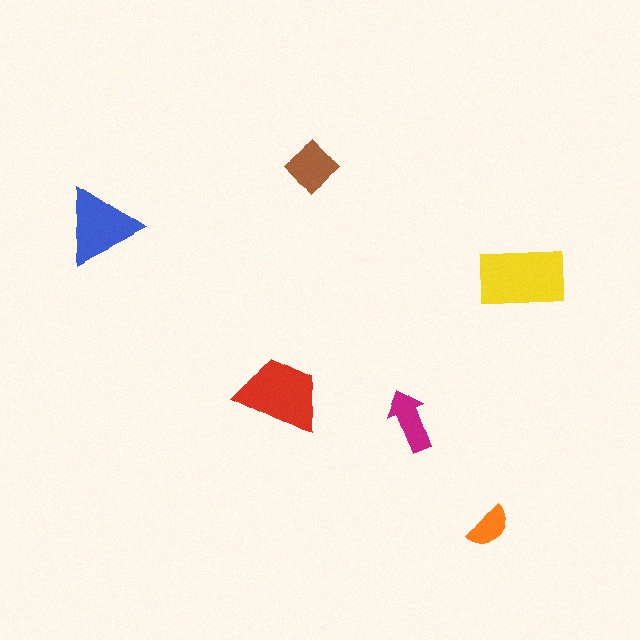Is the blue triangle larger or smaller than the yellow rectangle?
Smaller.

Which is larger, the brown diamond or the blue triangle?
The blue triangle.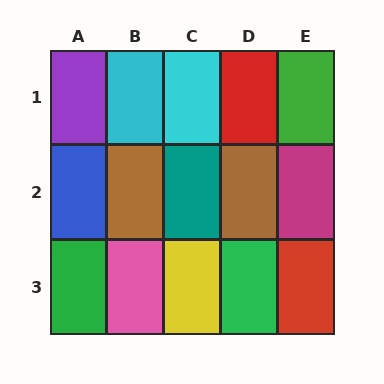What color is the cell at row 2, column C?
Teal.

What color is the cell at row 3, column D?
Green.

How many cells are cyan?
2 cells are cyan.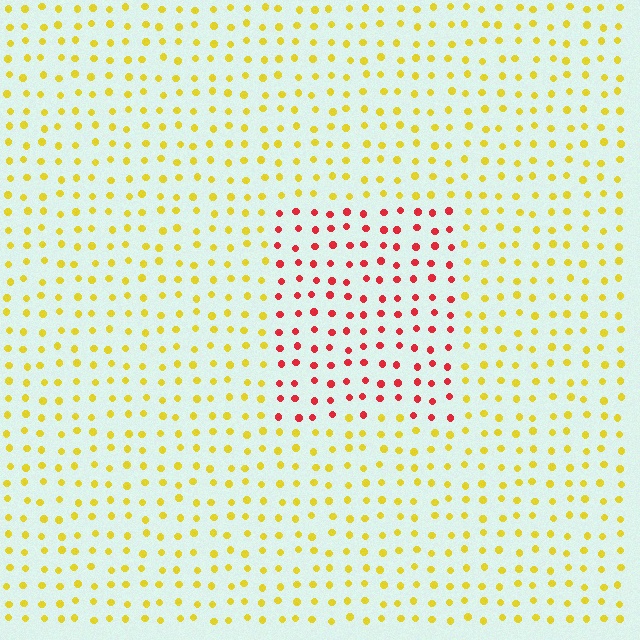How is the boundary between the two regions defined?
The boundary is defined purely by a slight shift in hue (about 61 degrees). Spacing, size, and orientation are identical on both sides.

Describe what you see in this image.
The image is filled with small yellow elements in a uniform arrangement. A rectangle-shaped region is visible where the elements are tinted to a slightly different hue, forming a subtle color boundary.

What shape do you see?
I see a rectangle.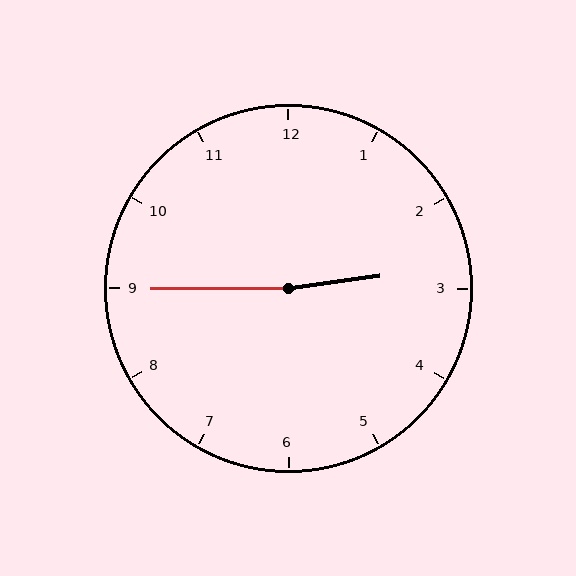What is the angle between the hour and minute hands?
Approximately 172 degrees.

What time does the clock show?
2:45.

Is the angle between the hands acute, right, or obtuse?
It is obtuse.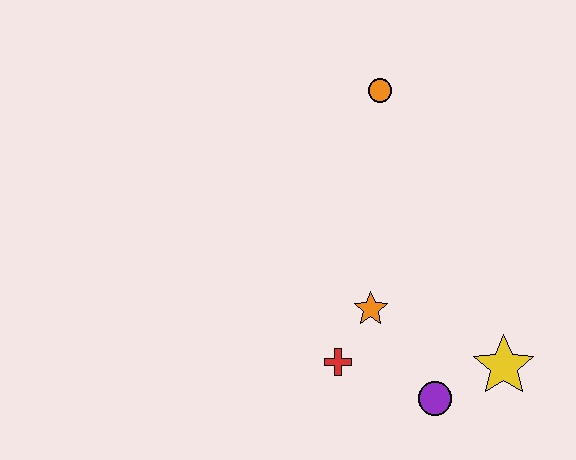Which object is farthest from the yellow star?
The orange circle is farthest from the yellow star.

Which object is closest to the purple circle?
The yellow star is closest to the purple circle.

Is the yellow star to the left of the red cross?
No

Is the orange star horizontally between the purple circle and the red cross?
Yes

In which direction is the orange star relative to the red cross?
The orange star is above the red cross.